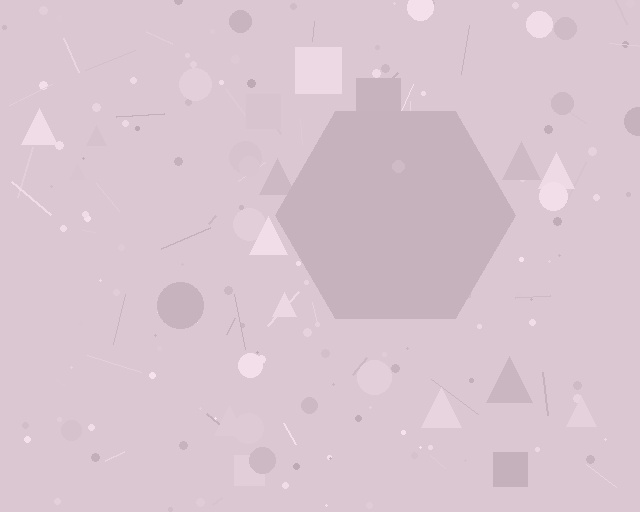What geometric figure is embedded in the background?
A hexagon is embedded in the background.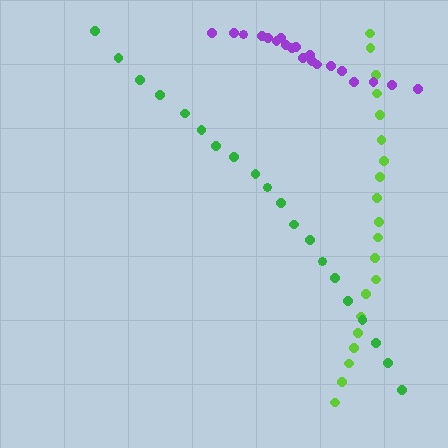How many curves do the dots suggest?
There are 3 distinct paths.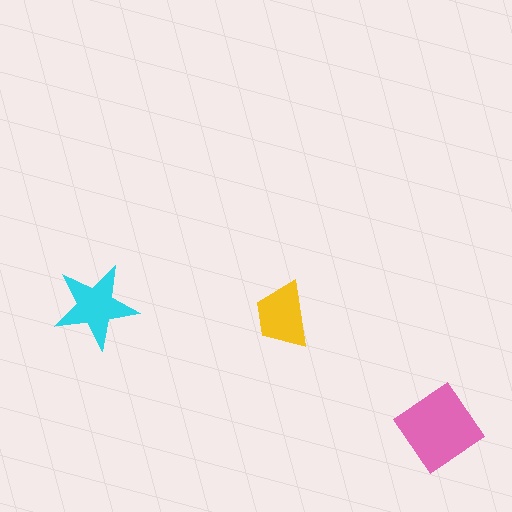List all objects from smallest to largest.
The yellow trapezoid, the cyan star, the pink diamond.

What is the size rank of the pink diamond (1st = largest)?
1st.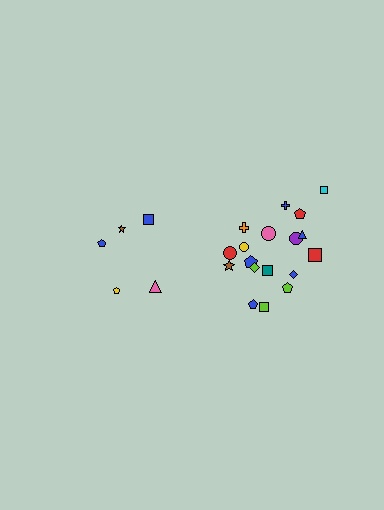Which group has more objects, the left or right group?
The right group.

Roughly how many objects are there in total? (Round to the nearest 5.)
Roughly 25 objects in total.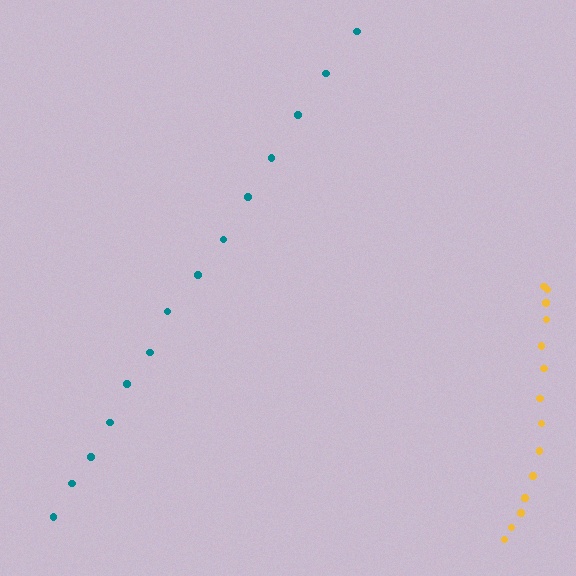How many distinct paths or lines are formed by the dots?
There are 2 distinct paths.